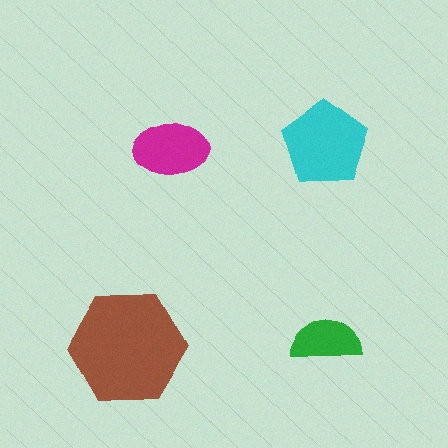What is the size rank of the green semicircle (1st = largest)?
4th.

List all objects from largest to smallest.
The brown hexagon, the cyan pentagon, the magenta ellipse, the green semicircle.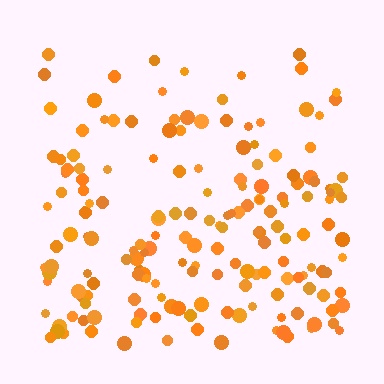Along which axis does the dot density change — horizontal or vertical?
Vertical.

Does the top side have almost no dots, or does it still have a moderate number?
Still a moderate number, just noticeably fewer than the bottom.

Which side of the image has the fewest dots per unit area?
The top.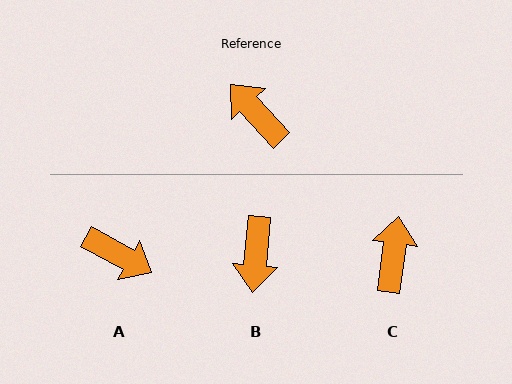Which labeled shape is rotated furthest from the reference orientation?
A, about 161 degrees away.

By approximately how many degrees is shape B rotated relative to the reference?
Approximately 132 degrees counter-clockwise.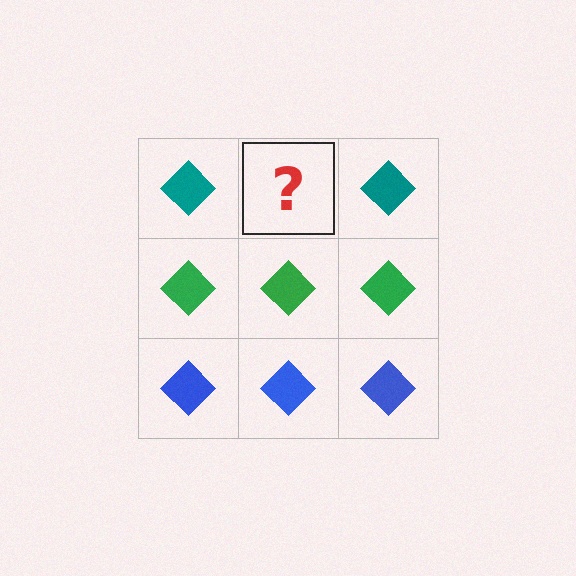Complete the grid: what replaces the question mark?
The question mark should be replaced with a teal diamond.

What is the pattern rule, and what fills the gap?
The rule is that each row has a consistent color. The gap should be filled with a teal diamond.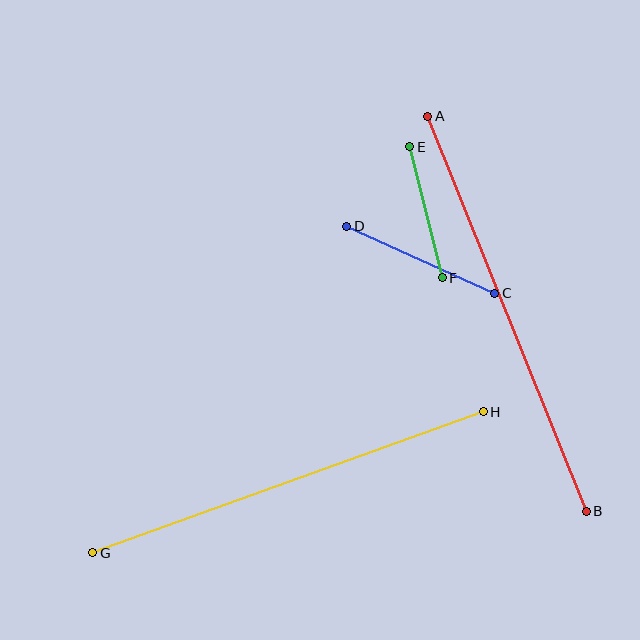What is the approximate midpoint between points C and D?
The midpoint is at approximately (421, 260) pixels.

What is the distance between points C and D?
The distance is approximately 162 pixels.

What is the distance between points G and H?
The distance is approximately 415 pixels.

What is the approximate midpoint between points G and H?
The midpoint is at approximately (288, 482) pixels.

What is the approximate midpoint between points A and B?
The midpoint is at approximately (507, 314) pixels.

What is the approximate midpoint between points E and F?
The midpoint is at approximately (426, 212) pixels.